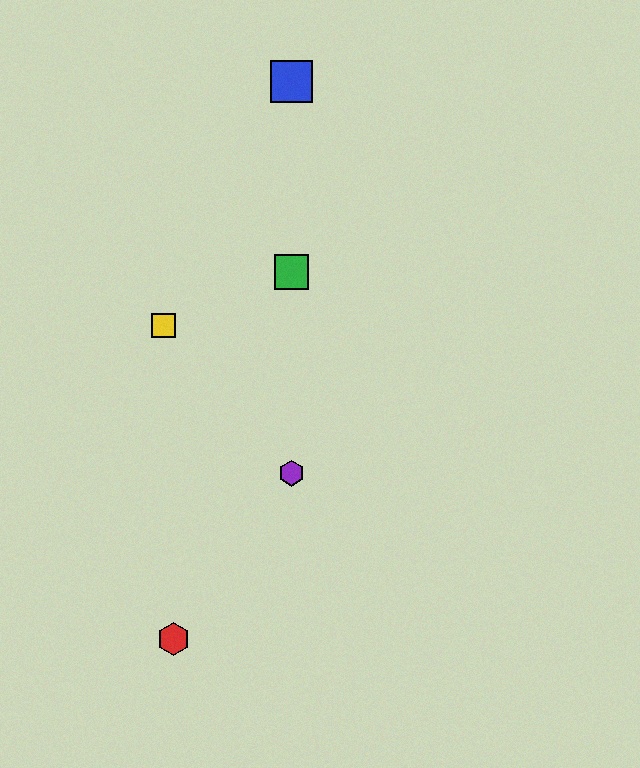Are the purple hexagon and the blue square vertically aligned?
Yes, both are at x≈292.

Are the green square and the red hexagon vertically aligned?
No, the green square is at x≈292 and the red hexagon is at x≈173.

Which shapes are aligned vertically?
The blue square, the green square, the purple hexagon are aligned vertically.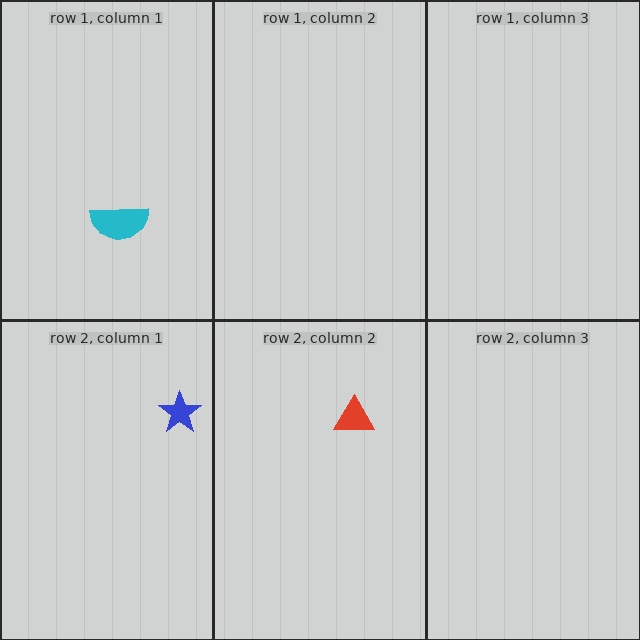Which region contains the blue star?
The row 2, column 1 region.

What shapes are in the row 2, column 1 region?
The blue star.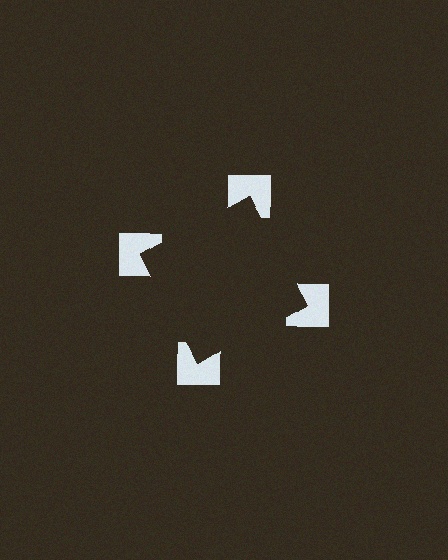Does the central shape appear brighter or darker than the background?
It typically appears slightly darker than the background, even though no actual brightness change is drawn.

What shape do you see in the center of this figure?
An illusory square — its edges are inferred from the aligned wedge cuts in the notched squares, not physically drawn.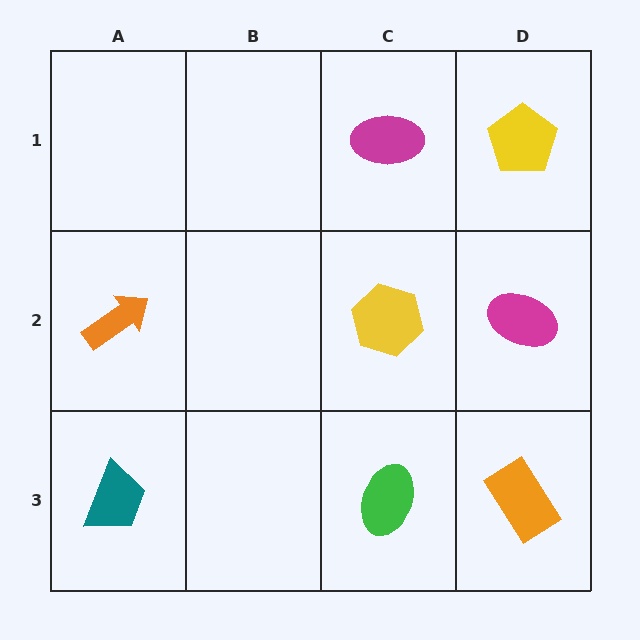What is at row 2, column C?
A yellow hexagon.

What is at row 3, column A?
A teal trapezoid.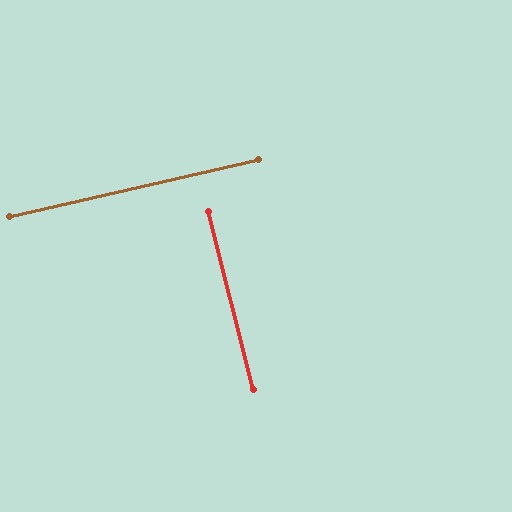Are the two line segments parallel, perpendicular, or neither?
Perpendicular — they meet at approximately 89°.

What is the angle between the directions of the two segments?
Approximately 89 degrees.